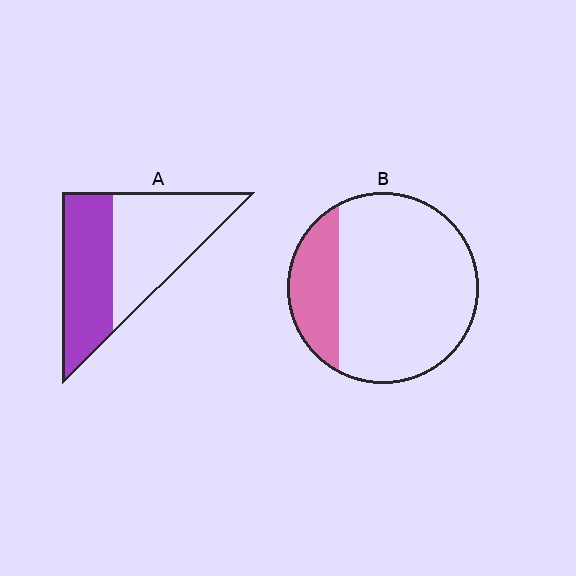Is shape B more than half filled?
No.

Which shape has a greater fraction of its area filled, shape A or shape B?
Shape A.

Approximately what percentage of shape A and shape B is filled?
A is approximately 45% and B is approximately 20%.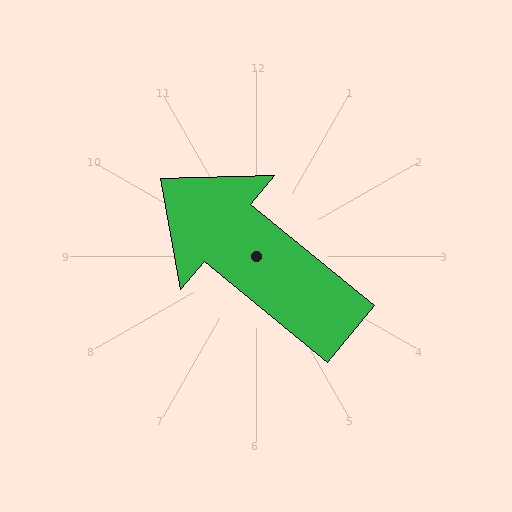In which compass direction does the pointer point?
Northwest.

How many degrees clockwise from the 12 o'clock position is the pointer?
Approximately 309 degrees.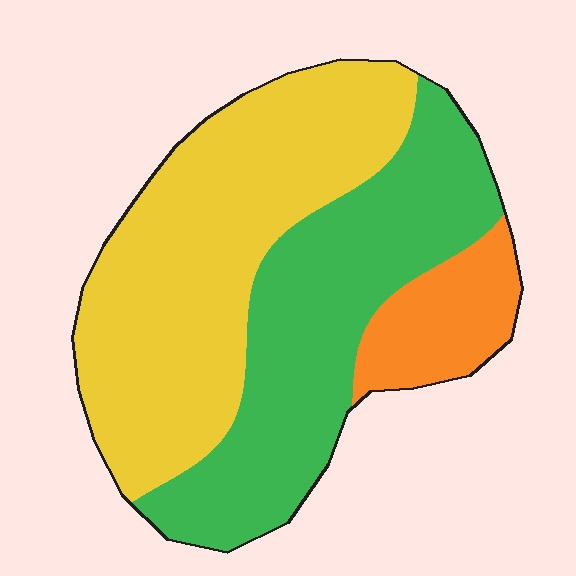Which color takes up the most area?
Yellow, at roughly 50%.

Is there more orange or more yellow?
Yellow.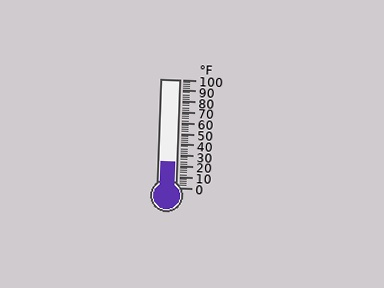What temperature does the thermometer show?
The thermometer shows approximately 24°F.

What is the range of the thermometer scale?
The thermometer scale ranges from 0°F to 100°F.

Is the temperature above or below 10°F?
The temperature is above 10°F.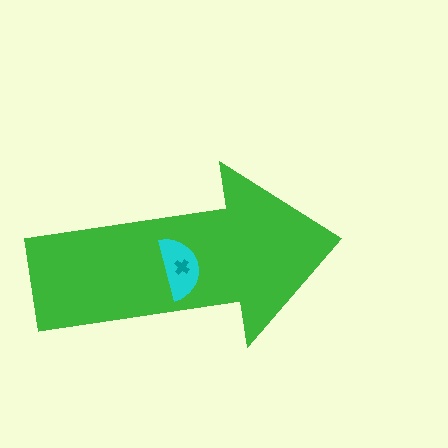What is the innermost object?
The teal cross.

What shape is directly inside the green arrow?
The cyan semicircle.